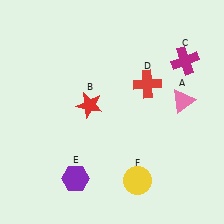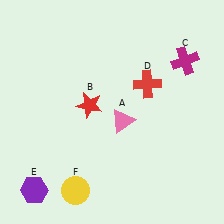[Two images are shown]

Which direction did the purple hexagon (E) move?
The purple hexagon (E) moved left.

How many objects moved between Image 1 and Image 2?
3 objects moved between the two images.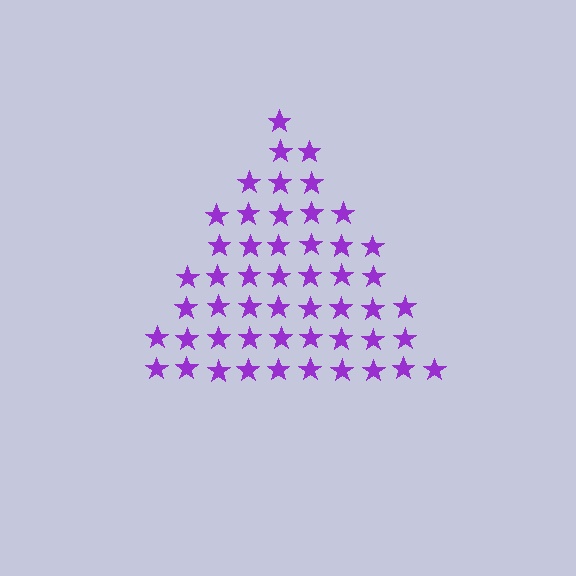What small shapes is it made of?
It is made of small stars.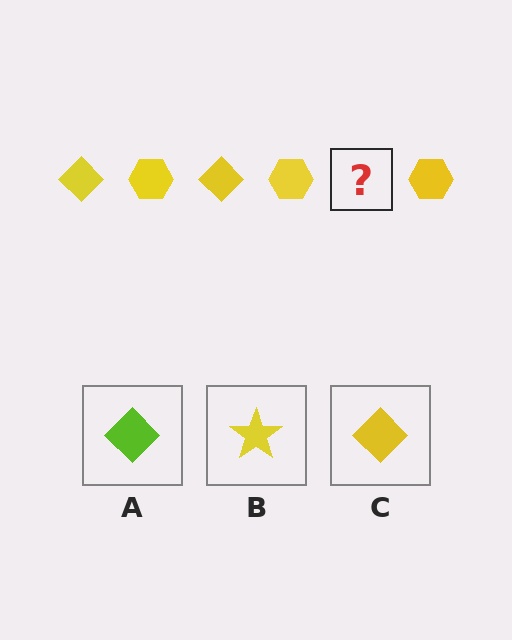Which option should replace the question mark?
Option C.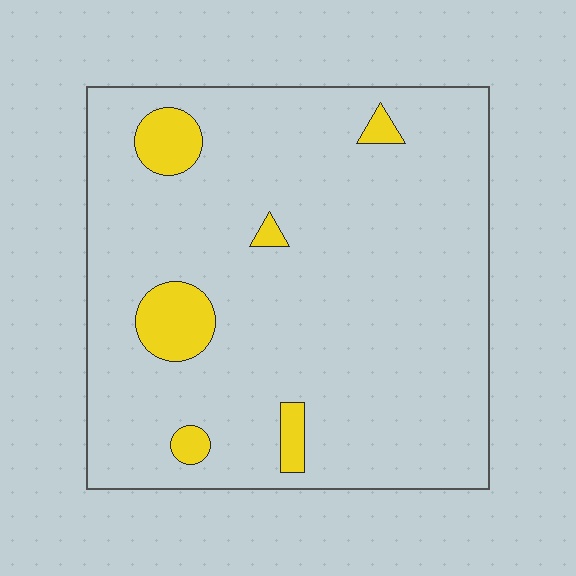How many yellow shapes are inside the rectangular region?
6.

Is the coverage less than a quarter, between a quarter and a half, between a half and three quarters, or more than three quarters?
Less than a quarter.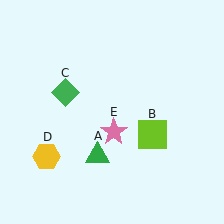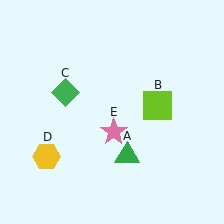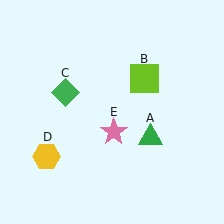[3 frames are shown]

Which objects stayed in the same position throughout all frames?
Green diamond (object C) and yellow hexagon (object D) and pink star (object E) remained stationary.